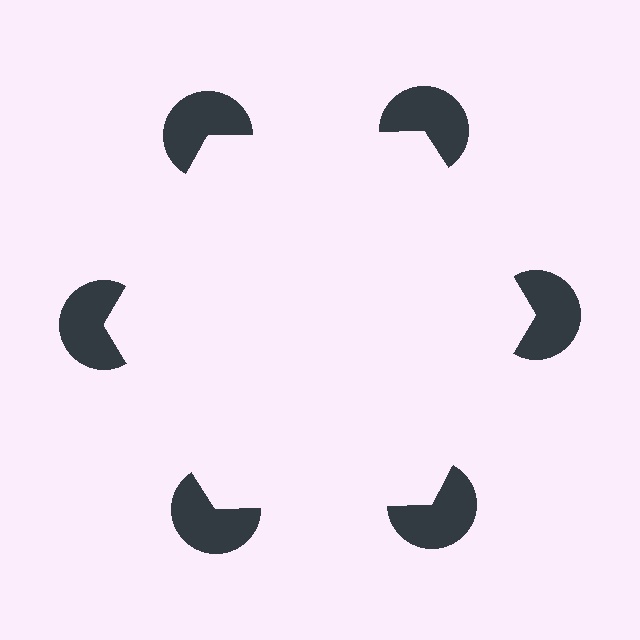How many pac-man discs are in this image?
There are 6 — one at each vertex of the illusory hexagon.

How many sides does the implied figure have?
6 sides.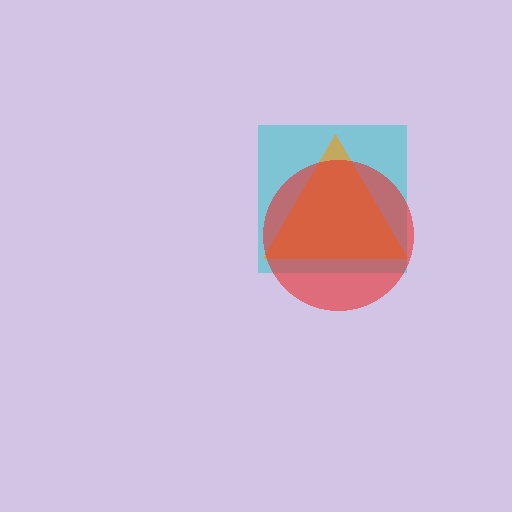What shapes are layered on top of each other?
The layered shapes are: a cyan square, an orange triangle, a red circle.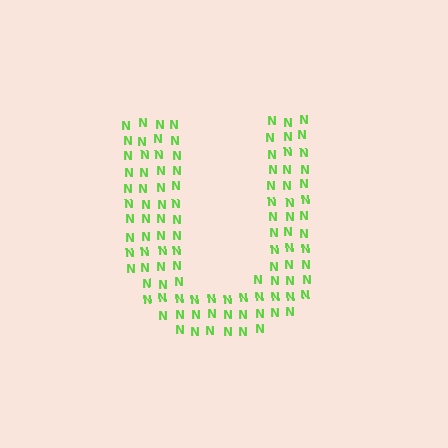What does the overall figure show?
The overall figure shows the letter U.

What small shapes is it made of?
It is made of small letter N's.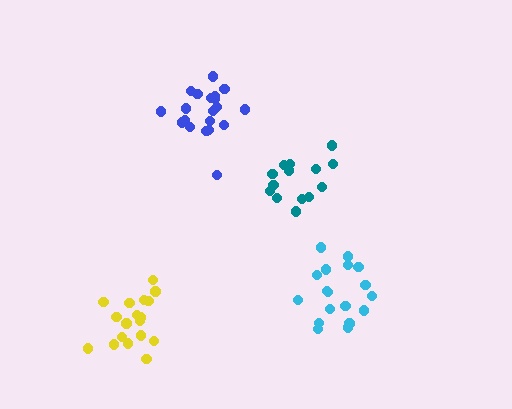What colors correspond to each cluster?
The clusters are colored: blue, yellow, cyan, teal.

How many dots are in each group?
Group 1: 20 dots, Group 2: 18 dots, Group 3: 18 dots, Group 4: 15 dots (71 total).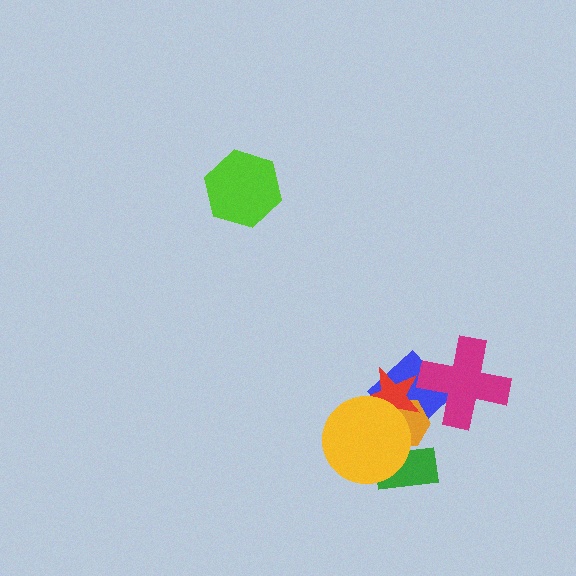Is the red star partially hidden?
Yes, it is partially covered by another shape.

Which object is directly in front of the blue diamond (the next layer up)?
The orange hexagon is directly in front of the blue diamond.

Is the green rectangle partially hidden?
Yes, it is partially covered by another shape.